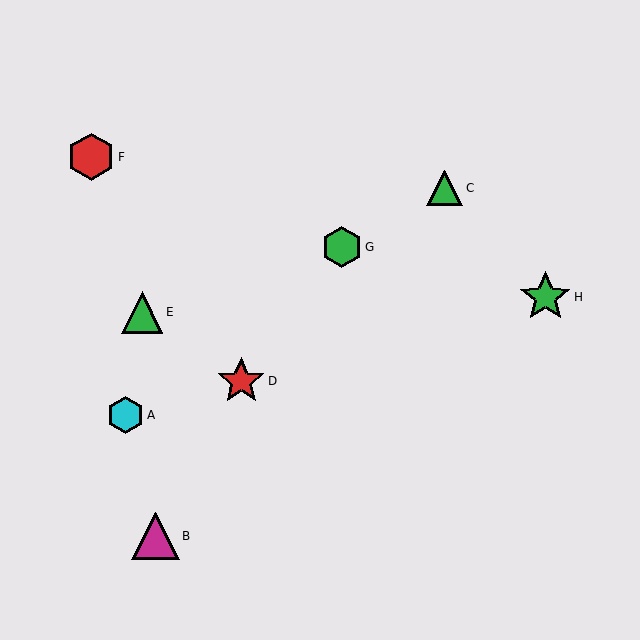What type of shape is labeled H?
Shape H is a green star.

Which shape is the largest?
The green star (labeled H) is the largest.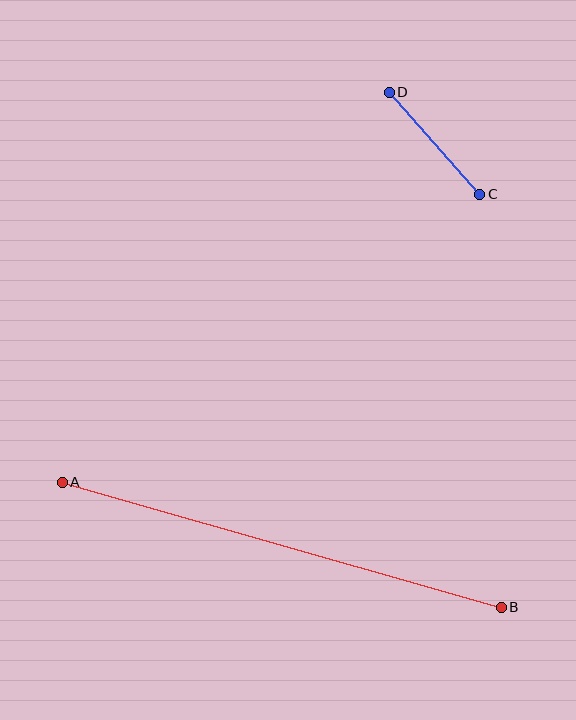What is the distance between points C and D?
The distance is approximately 136 pixels.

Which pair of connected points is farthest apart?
Points A and B are farthest apart.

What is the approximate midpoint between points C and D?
The midpoint is at approximately (435, 143) pixels.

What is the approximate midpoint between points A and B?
The midpoint is at approximately (282, 545) pixels.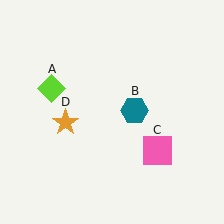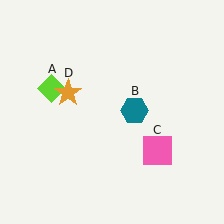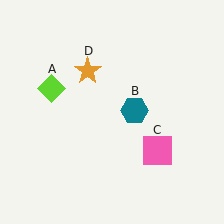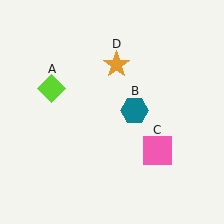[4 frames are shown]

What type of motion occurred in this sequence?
The orange star (object D) rotated clockwise around the center of the scene.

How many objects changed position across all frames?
1 object changed position: orange star (object D).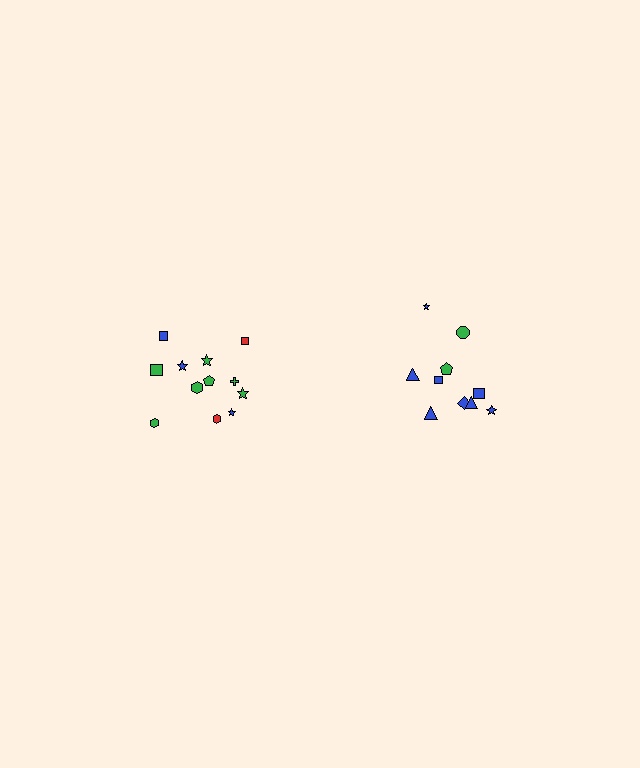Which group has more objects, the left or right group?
The left group.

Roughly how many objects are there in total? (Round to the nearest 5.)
Roughly 20 objects in total.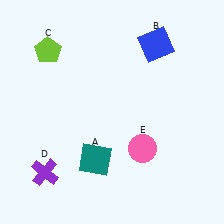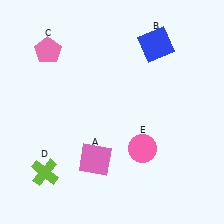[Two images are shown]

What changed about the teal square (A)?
In Image 1, A is teal. In Image 2, it changed to pink.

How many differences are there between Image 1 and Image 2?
There are 3 differences between the two images.